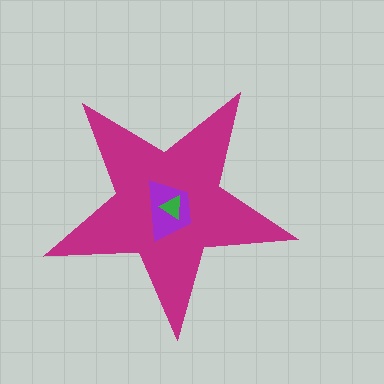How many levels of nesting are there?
3.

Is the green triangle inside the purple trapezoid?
Yes.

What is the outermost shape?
The magenta star.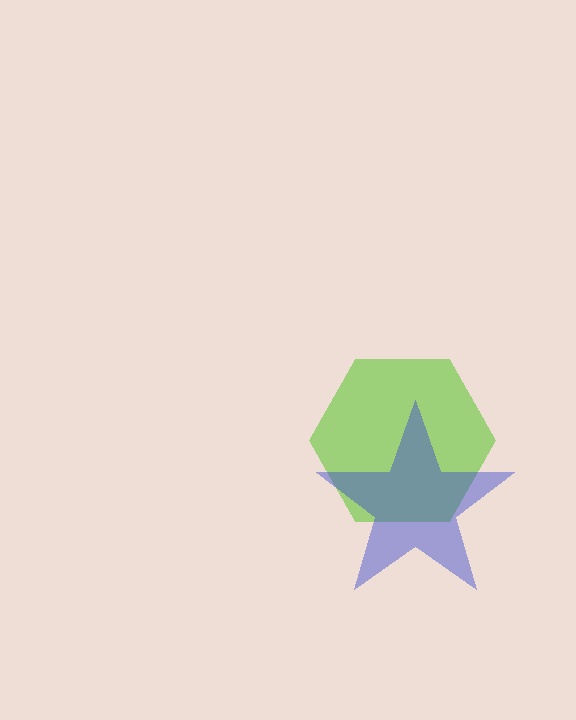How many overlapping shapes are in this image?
There are 2 overlapping shapes in the image.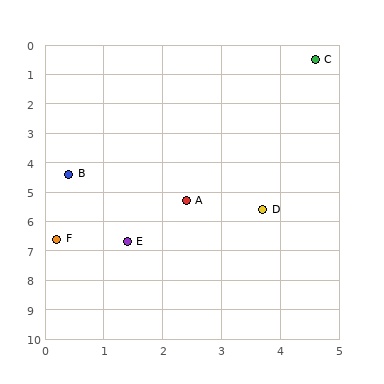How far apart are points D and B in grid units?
Points D and B are about 3.5 grid units apart.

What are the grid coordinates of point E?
Point E is at approximately (1.4, 6.7).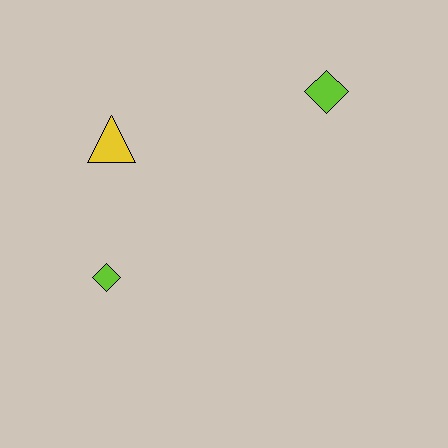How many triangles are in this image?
There is 1 triangle.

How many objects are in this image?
There are 3 objects.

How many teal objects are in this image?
There are no teal objects.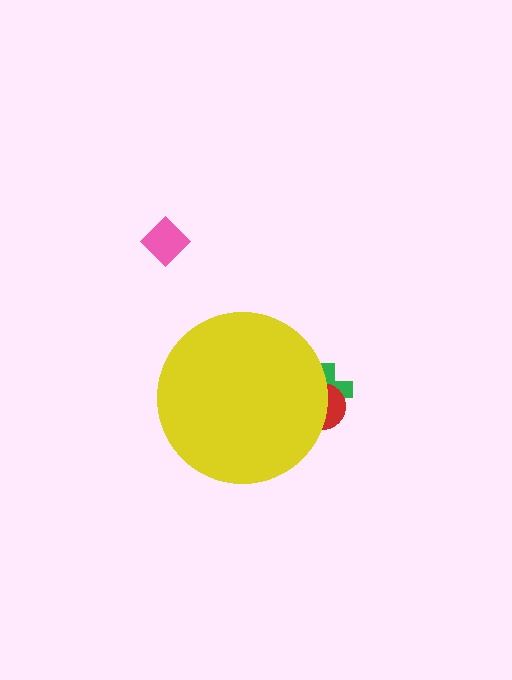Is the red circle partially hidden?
Yes, the red circle is partially hidden behind the yellow circle.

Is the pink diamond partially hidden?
No, the pink diamond is fully visible.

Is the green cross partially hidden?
Yes, the green cross is partially hidden behind the yellow circle.